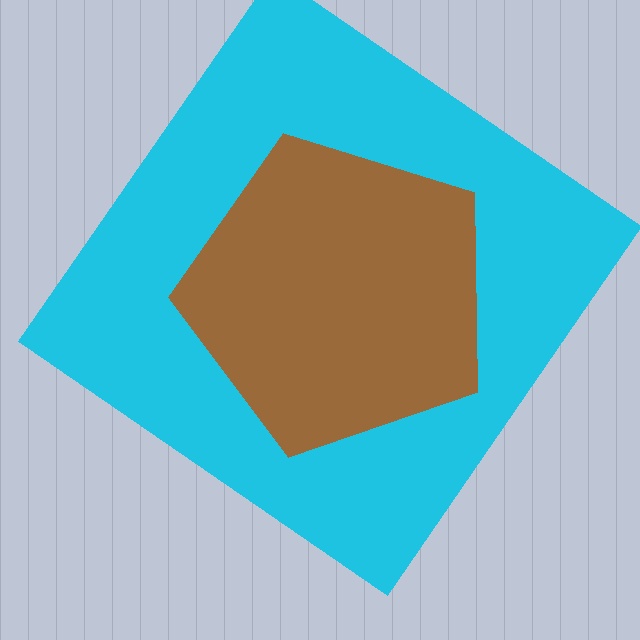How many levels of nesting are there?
2.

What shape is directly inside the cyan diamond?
The brown pentagon.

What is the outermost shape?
The cyan diamond.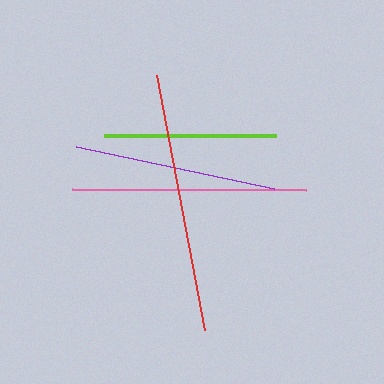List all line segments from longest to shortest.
From longest to shortest: red, pink, purple, lime.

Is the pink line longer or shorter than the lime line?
The pink line is longer than the lime line.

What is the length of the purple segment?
The purple segment is approximately 203 pixels long.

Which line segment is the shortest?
The lime line is the shortest at approximately 172 pixels.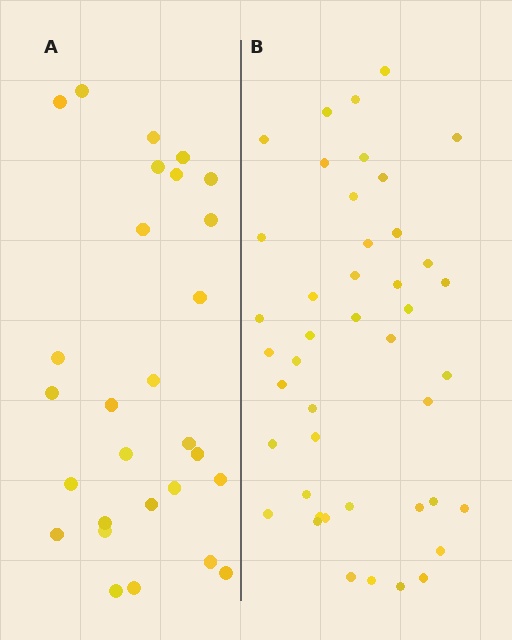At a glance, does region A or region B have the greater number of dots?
Region B (the right region) has more dots.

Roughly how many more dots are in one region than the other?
Region B has approximately 15 more dots than region A.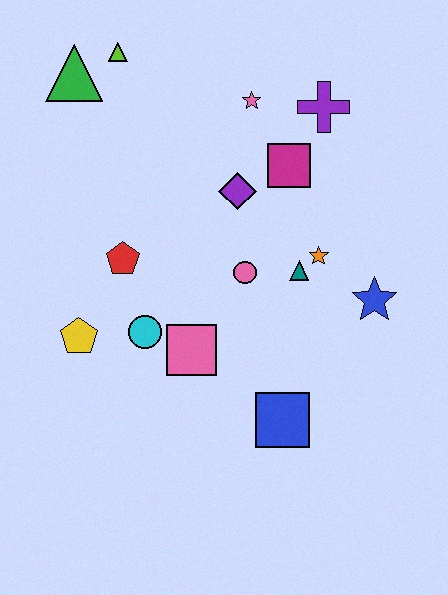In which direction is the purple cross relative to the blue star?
The purple cross is above the blue star.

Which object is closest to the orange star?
The teal triangle is closest to the orange star.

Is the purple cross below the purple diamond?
No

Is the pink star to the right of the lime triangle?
Yes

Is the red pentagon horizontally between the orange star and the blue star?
No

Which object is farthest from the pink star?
The blue square is farthest from the pink star.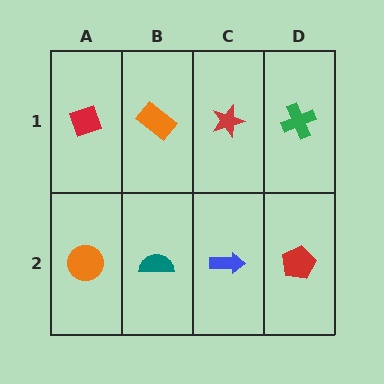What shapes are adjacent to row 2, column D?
A green cross (row 1, column D), a blue arrow (row 2, column C).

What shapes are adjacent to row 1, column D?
A red pentagon (row 2, column D), a red star (row 1, column C).